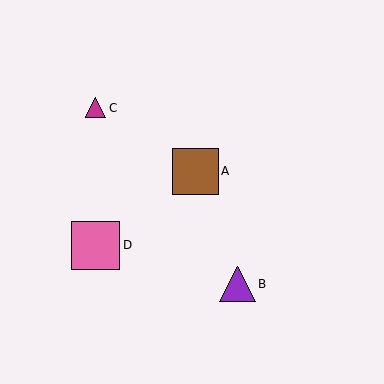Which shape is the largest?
The pink square (labeled D) is the largest.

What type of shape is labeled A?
Shape A is a brown square.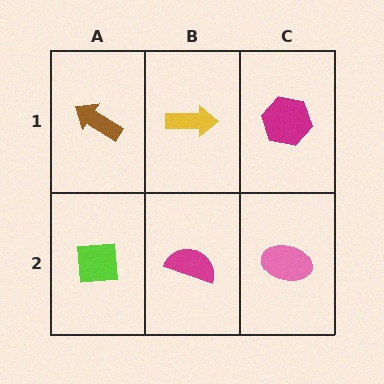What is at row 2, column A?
A lime square.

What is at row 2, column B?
A magenta semicircle.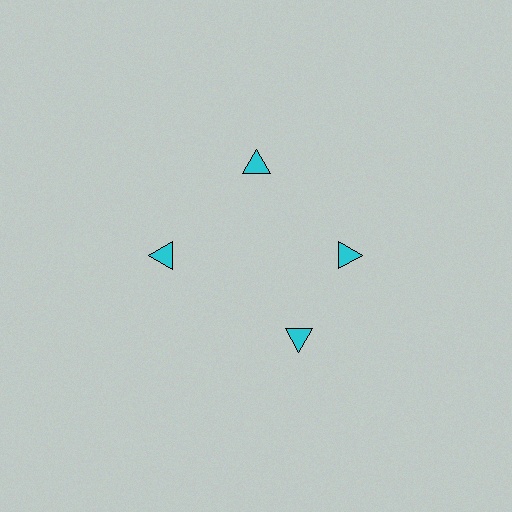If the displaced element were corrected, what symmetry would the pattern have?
It would have 4-fold rotational symmetry — the pattern would map onto itself every 90 degrees.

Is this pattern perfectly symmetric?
No. The 4 cyan triangles are arranged in a ring, but one element near the 6 o'clock position is rotated out of alignment along the ring, breaking the 4-fold rotational symmetry.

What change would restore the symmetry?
The symmetry would be restored by rotating it back into even spacing with its neighbors so that all 4 triangles sit at equal angles and equal distance from the center.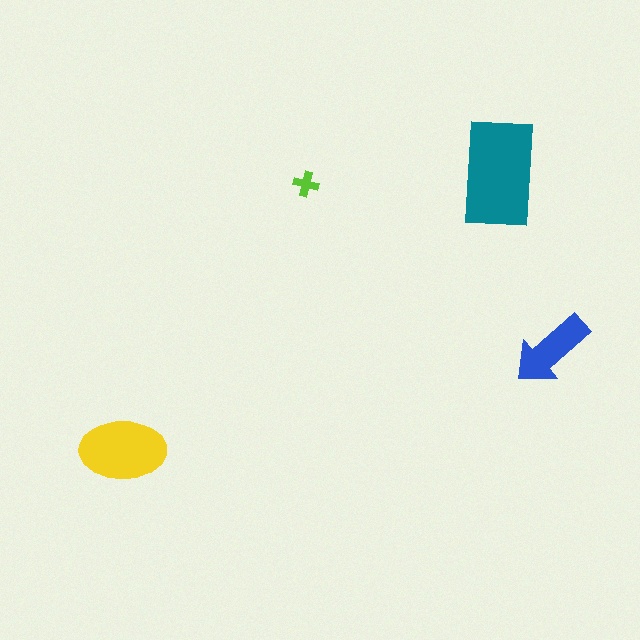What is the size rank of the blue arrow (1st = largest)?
3rd.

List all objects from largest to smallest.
The teal rectangle, the yellow ellipse, the blue arrow, the lime cross.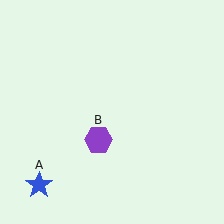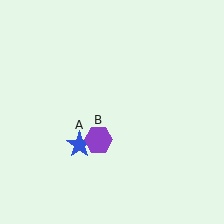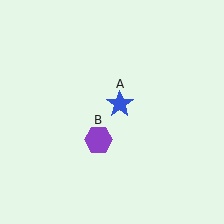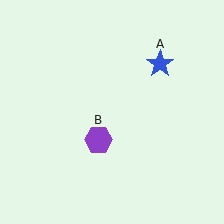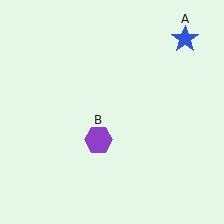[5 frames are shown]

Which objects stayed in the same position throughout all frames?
Purple hexagon (object B) remained stationary.